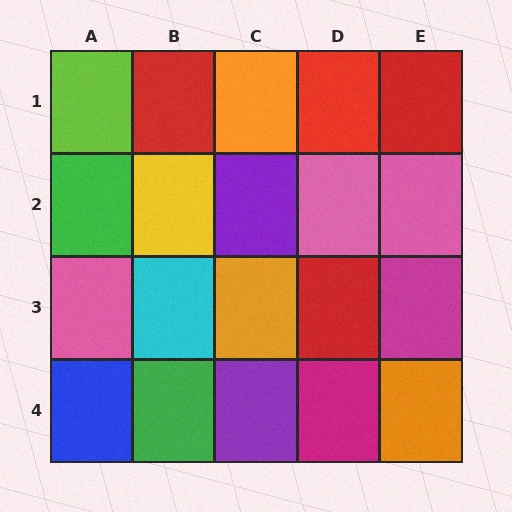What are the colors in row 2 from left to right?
Green, yellow, purple, pink, pink.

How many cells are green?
2 cells are green.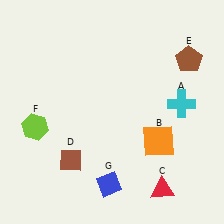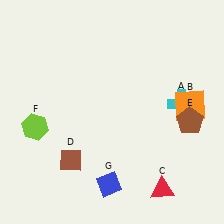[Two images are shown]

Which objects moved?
The objects that moved are: the orange square (B), the brown pentagon (E).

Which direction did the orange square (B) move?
The orange square (B) moved up.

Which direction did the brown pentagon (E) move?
The brown pentagon (E) moved down.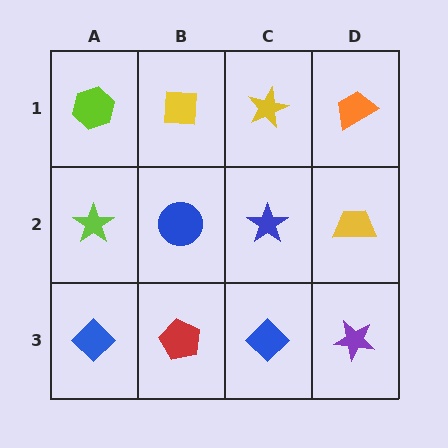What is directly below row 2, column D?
A purple star.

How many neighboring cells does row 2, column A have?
3.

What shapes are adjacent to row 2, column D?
An orange trapezoid (row 1, column D), a purple star (row 3, column D), a blue star (row 2, column C).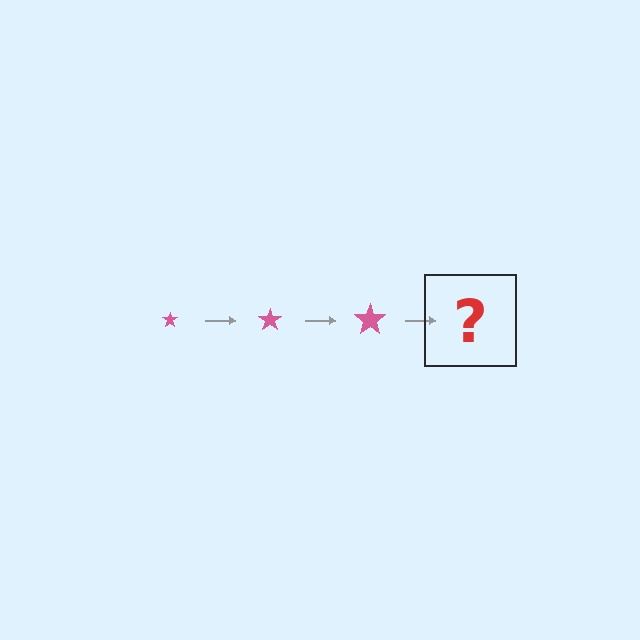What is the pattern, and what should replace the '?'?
The pattern is that the star gets progressively larger each step. The '?' should be a pink star, larger than the previous one.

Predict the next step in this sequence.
The next step is a pink star, larger than the previous one.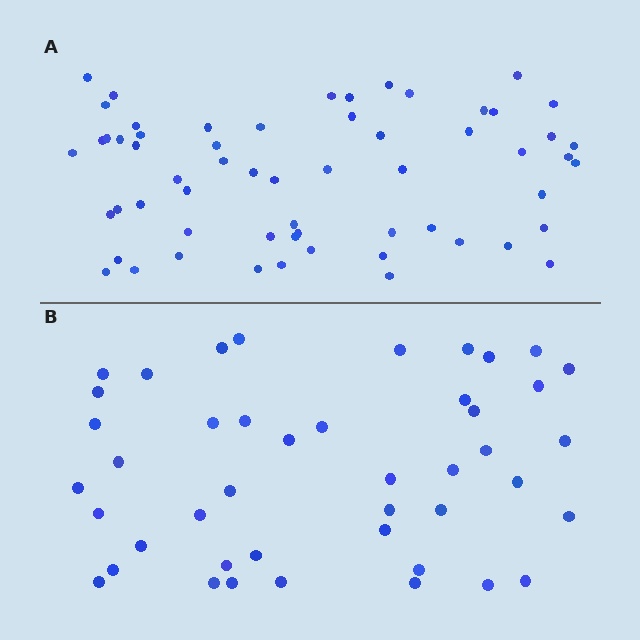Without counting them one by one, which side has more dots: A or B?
Region A (the top region) has more dots.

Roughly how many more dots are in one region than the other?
Region A has approximately 15 more dots than region B.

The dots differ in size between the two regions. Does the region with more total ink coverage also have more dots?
No. Region B has more total ink coverage because its dots are larger, but region A actually contains more individual dots. Total area can be misleading — the number of items is what matters here.